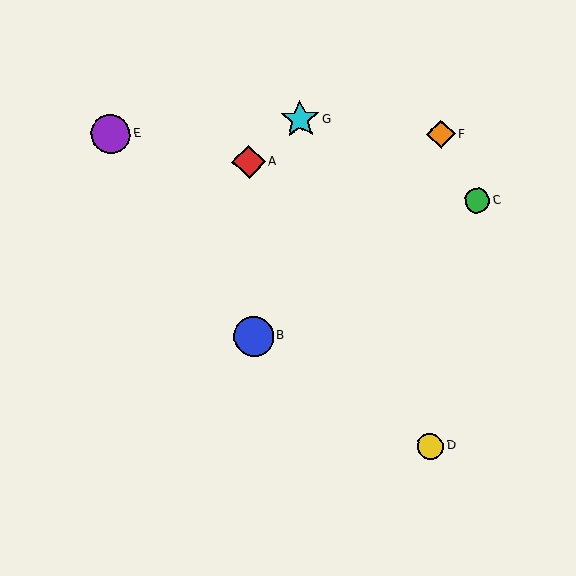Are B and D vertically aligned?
No, B is at x≈254 and D is at x≈430.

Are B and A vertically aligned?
Yes, both are at x≈254.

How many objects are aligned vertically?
2 objects (A, B) are aligned vertically.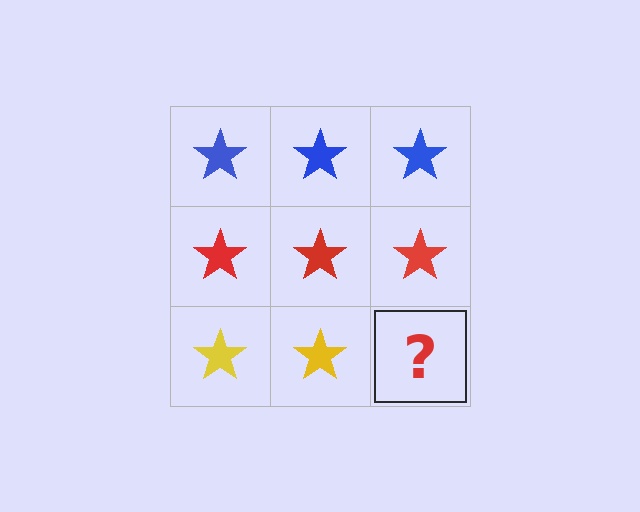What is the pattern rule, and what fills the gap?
The rule is that each row has a consistent color. The gap should be filled with a yellow star.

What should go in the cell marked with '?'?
The missing cell should contain a yellow star.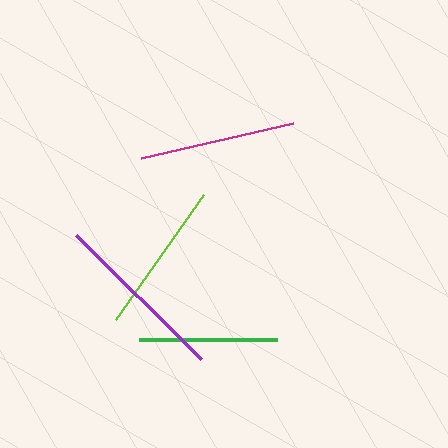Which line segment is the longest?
The purple line is the longest at approximately 176 pixels.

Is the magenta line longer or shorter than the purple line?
The purple line is longer than the magenta line.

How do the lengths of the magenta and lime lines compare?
The magenta and lime lines are approximately the same length.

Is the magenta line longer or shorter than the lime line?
The magenta line is longer than the lime line.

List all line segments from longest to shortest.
From longest to shortest: purple, magenta, lime, green.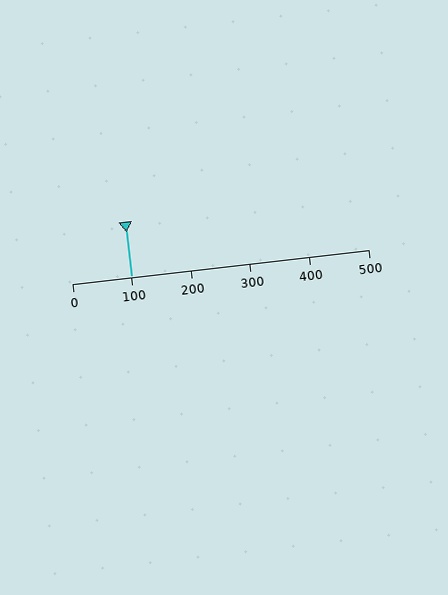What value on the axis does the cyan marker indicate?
The marker indicates approximately 100.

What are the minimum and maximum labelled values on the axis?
The axis runs from 0 to 500.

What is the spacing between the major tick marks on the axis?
The major ticks are spaced 100 apart.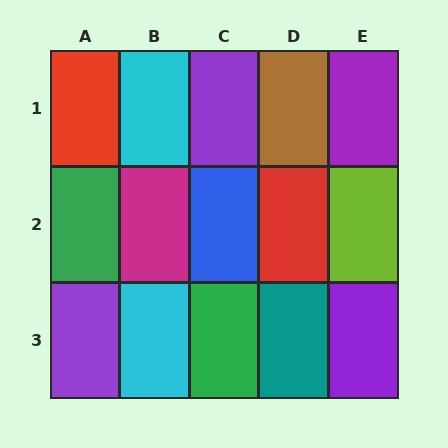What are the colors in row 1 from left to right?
Red, cyan, purple, brown, purple.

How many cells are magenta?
1 cell is magenta.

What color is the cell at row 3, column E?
Purple.